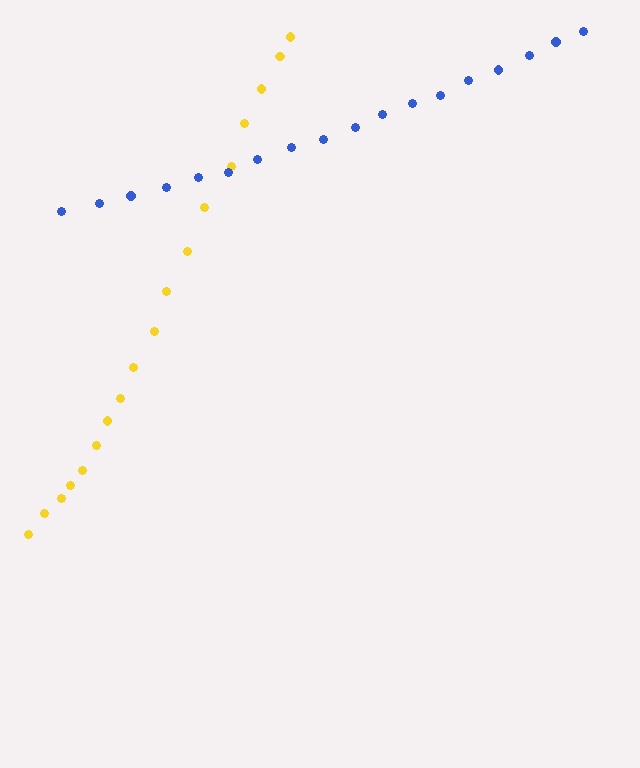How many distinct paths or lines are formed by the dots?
There are 2 distinct paths.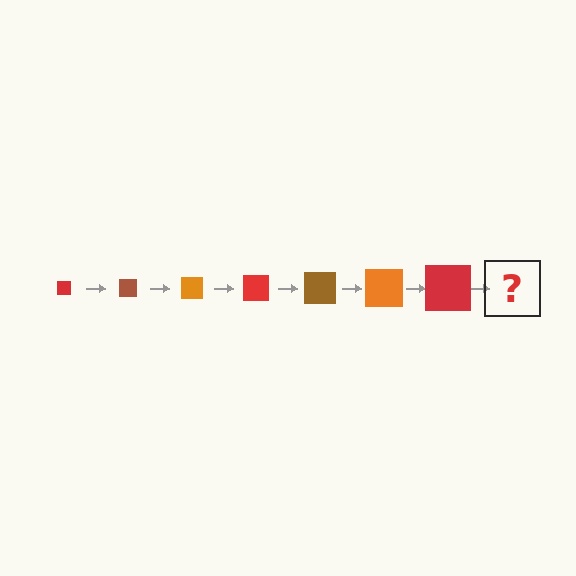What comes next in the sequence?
The next element should be a brown square, larger than the previous one.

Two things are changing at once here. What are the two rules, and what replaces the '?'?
The two rules are that the square grows larger each step and the color cycles through red, brown, and orange. The '?' should be a brown square, larger than the previous one.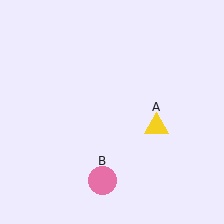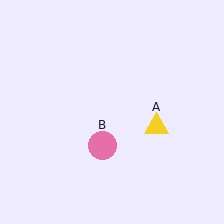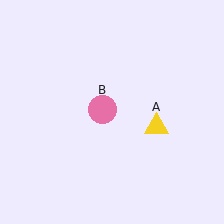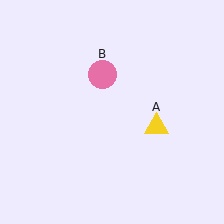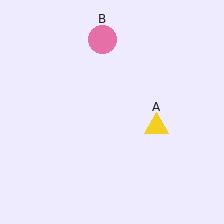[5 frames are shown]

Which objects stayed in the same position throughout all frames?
Yellow triangle (object A) remained stationary.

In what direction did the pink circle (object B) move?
The pink circle (object B) moved up.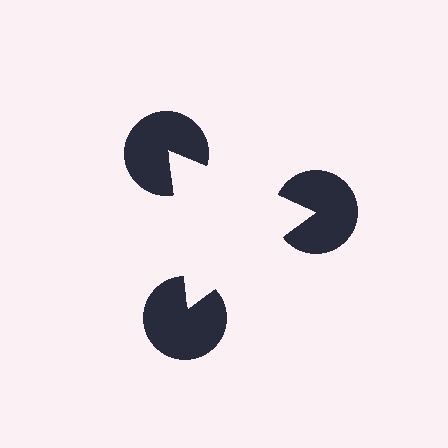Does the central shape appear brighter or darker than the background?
It typically appears slightly brighter than the background, even though no actual brightness change is drawn.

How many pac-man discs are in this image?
There are 3 — one at each vertex of the illusory triangle.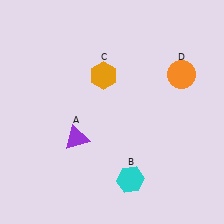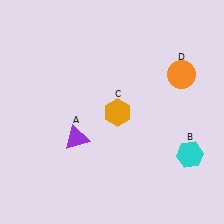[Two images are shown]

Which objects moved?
The objects that moved are: the cyan hexagon (B), the orange hexagon (C).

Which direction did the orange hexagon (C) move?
The orange hexagon (C) moved down.